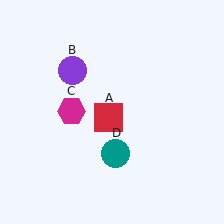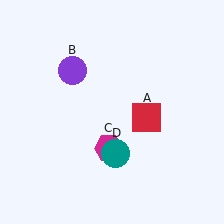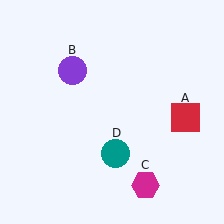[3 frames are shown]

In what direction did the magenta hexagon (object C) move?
The magenta hexagon (object C) moved down and to the right.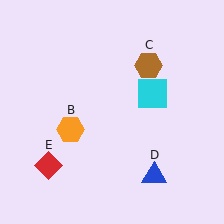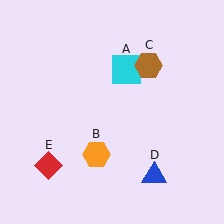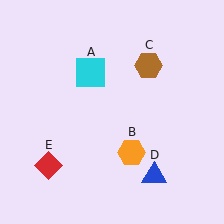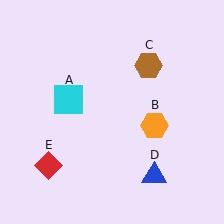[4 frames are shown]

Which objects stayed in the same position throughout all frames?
Brown hexagon (object C) and blue triangle (object D) and red diamond (object E) remained stationary.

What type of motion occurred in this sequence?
The cyan square (object A), orange hexagon (object B) rotated counterclockwise around the center of the scene.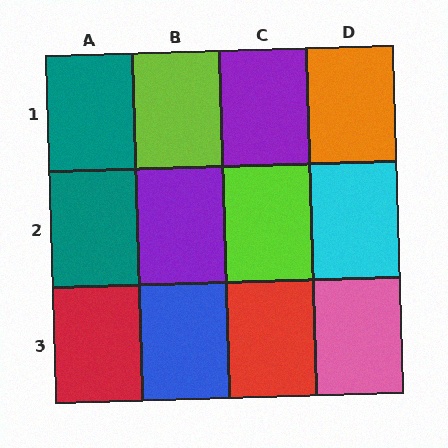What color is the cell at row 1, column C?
Purple.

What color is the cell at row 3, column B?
Blue.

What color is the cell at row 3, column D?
Pink.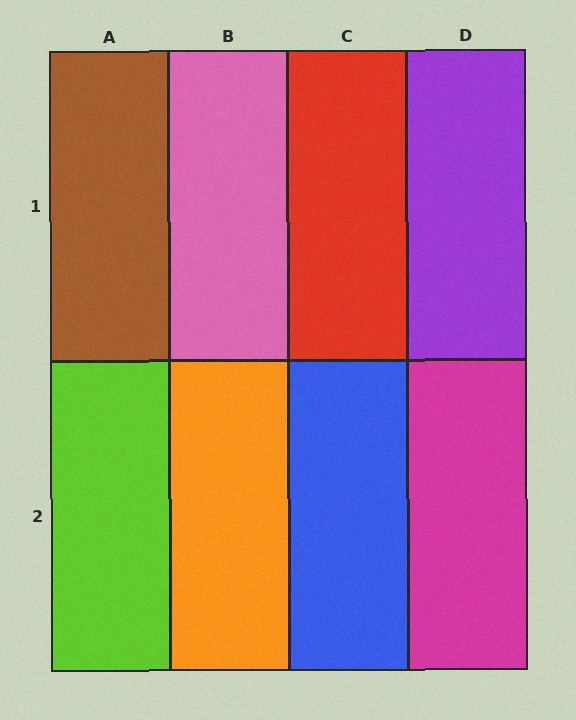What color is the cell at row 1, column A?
Brown.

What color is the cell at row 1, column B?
Pink.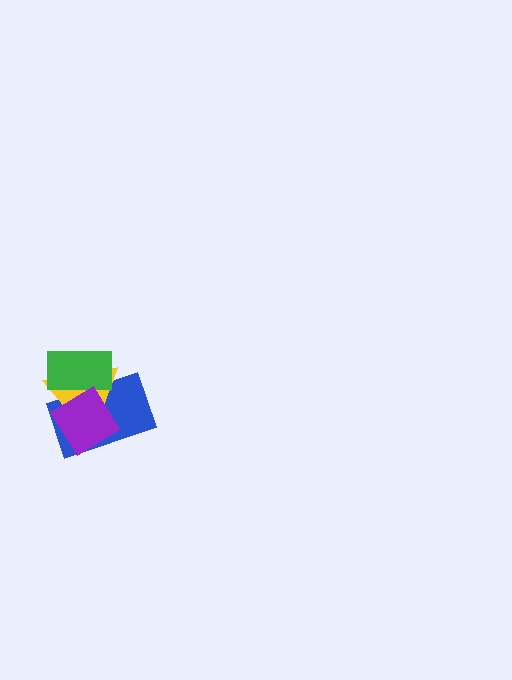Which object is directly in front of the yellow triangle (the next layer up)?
The green rectangle is directly in front of the yellow triangle.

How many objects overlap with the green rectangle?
3 objects overlap with the green rectangle.